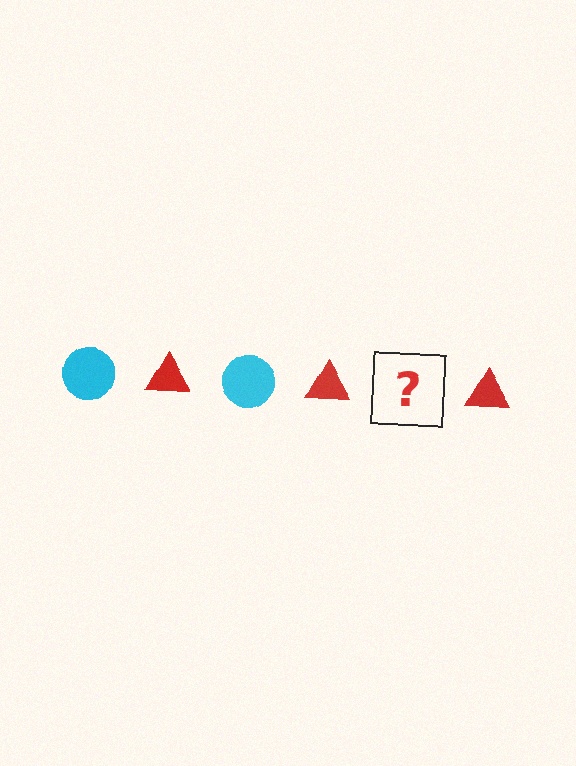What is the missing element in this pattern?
The missing element is a cyan circle.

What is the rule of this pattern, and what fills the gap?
The rule is that the pattern alternates between cyan circle and red triangle. The gap should be filled with a cyan circle.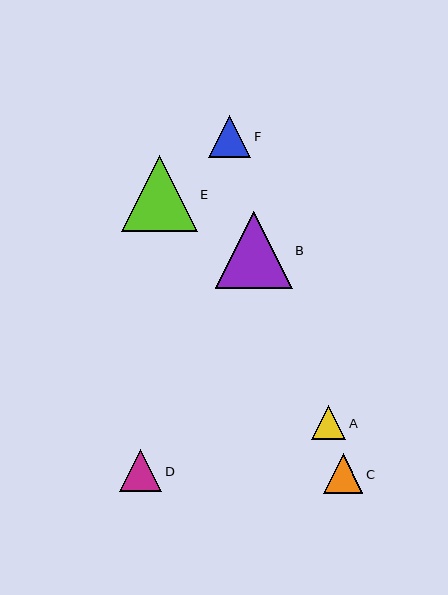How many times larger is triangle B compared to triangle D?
Triangle B is approximately 1.8 times the size of triangle D.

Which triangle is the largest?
Triangle B is the largest with a size of approximately 77 pixels.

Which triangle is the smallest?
Triangle A is the smallest with a size of approximately 35 pixels.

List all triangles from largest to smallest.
From largest to smallest: B, E, D, F, C, A.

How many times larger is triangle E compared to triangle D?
Triangle E is approximately 1.8 times the size of triangle D.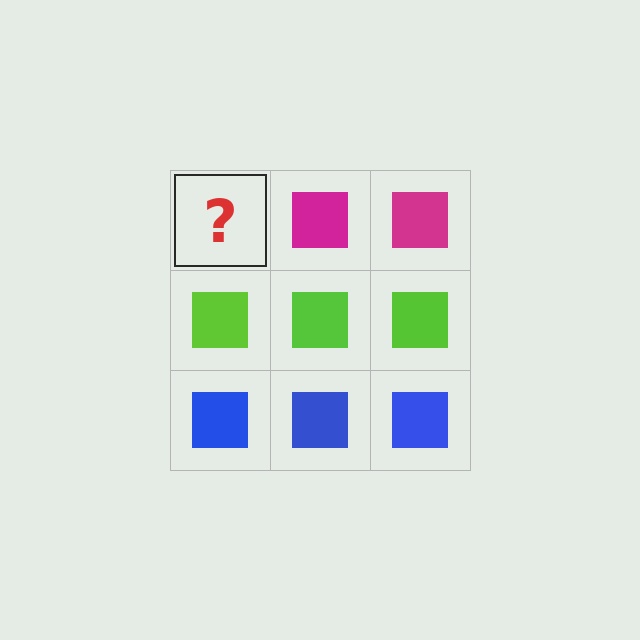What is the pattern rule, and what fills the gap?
The rule is that each row has a consistent color. The gap should be filled with a magenta square.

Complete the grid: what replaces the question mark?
The question mark should be replaced with a magenta square.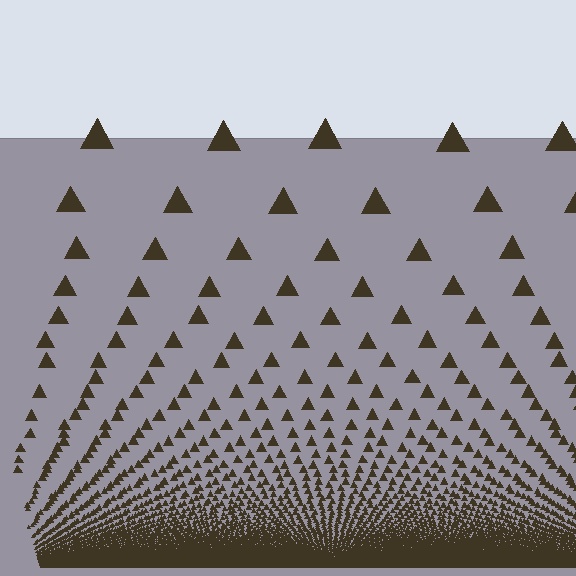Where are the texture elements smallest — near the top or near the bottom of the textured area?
Near the bottom.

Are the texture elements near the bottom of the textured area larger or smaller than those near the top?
Smaller. The gradient is inverted — elements near the bottom are smaller and denser.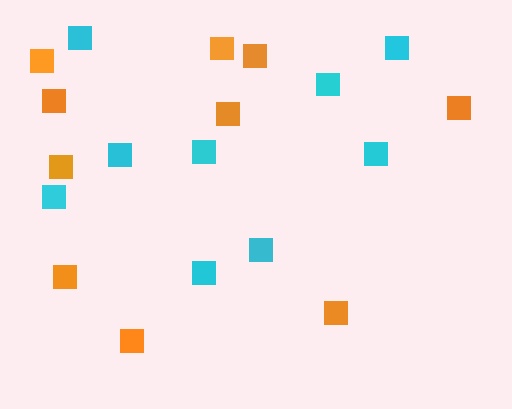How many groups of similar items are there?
There are 2 groups: one group of cyan squares (9) and one group of orange squares (10).